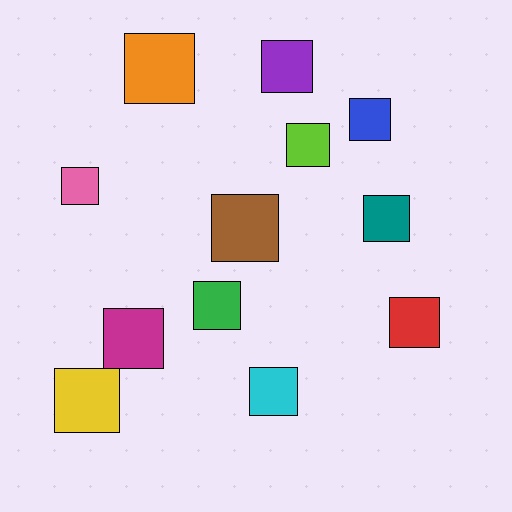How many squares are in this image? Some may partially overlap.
There are 12 squares.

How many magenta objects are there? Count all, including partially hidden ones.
There is 1 magenta object.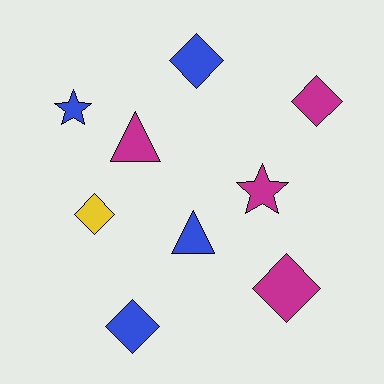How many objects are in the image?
There are 9 objects.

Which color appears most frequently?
Blue, with 4 objects.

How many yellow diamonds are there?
There is 1 yellow diamond.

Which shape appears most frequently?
Diamond, with 5 objects.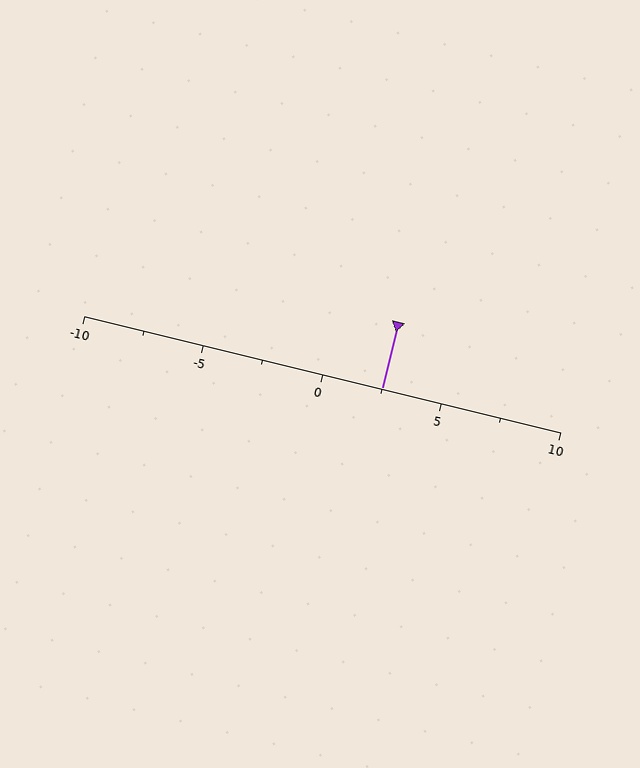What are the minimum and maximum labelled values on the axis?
The axis runs from -10 to 10.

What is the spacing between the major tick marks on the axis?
The major ticks are spaced 5 apart.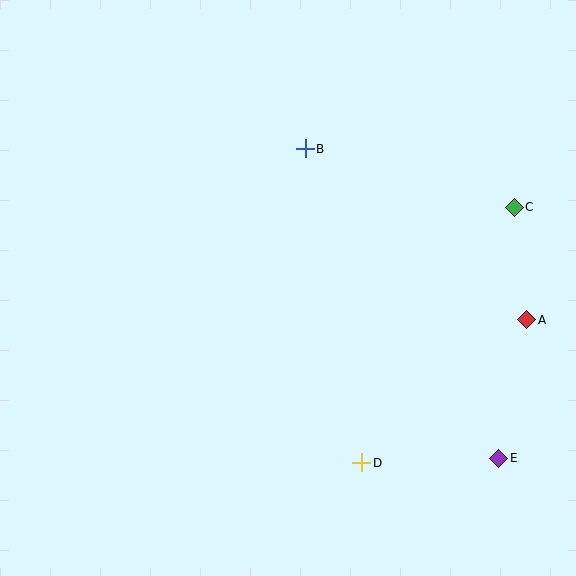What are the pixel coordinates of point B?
Point B is at (305, 149).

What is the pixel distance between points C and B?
The distance between C and B is 217 pixels.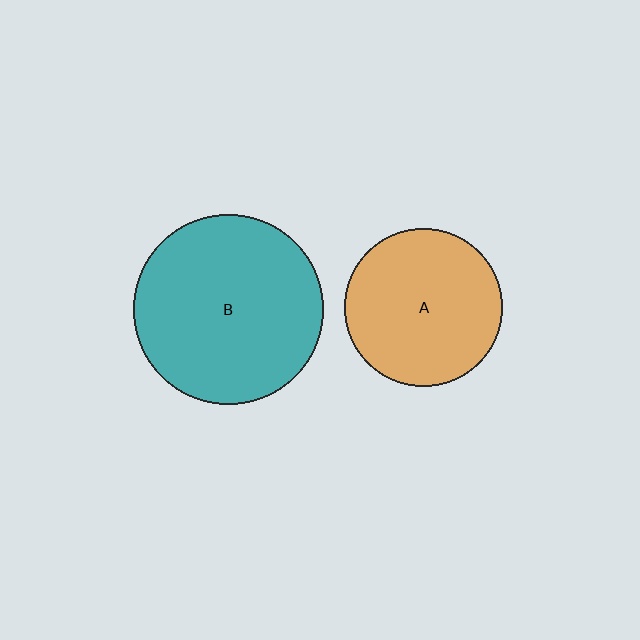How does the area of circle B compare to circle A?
Approximately 1.4 times.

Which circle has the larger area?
Circle B (teal).